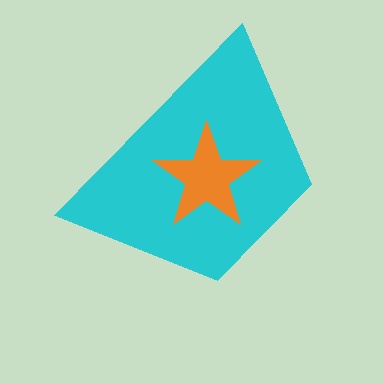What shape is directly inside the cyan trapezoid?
The orange star.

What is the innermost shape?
The orange star.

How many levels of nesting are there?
2.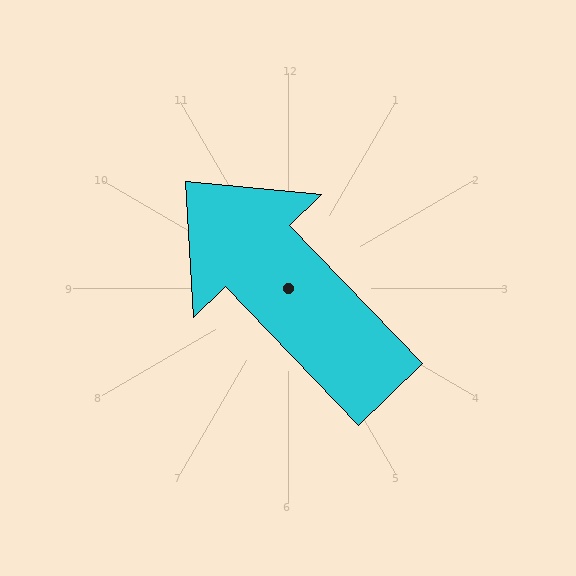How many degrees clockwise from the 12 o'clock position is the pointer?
Approximately 316 degrees.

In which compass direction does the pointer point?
Northwest.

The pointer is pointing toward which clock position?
Roughly 11 o'clock.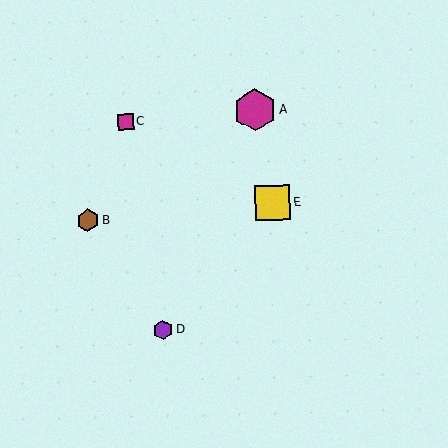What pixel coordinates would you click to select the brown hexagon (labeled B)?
Click at (88, 220) to select the brown hexagon B.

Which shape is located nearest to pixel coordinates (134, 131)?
The magenta square (labeled C) at (126, 122) is nearest to that location.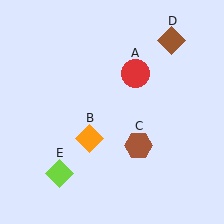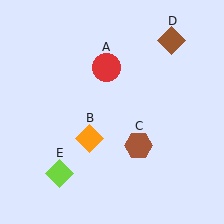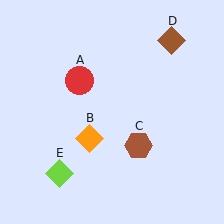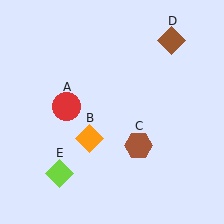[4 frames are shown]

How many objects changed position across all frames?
1 object changed position: red circle (object A).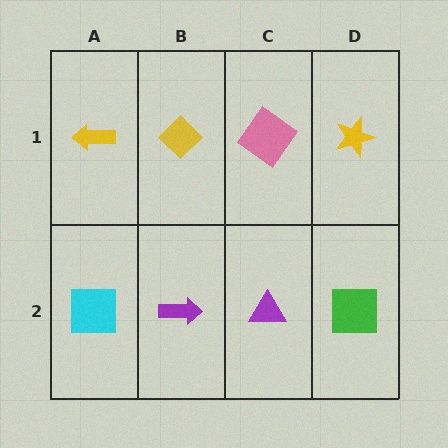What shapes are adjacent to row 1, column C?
A purple triangle (row 2, column C), a yellow diamond (row 1, column B), a yellow star (row 1, column D).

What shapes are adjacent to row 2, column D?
A yellow star (row 1, column D), a purple triangle (row 2, column C).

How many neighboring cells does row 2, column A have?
2.